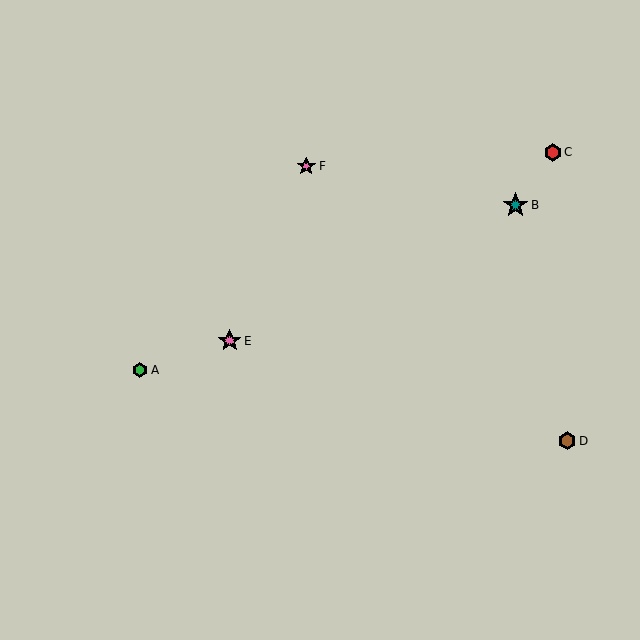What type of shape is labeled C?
Shape C is a red hexagon.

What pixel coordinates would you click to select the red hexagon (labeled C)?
Click at (553, 152) to select the red hexagon C.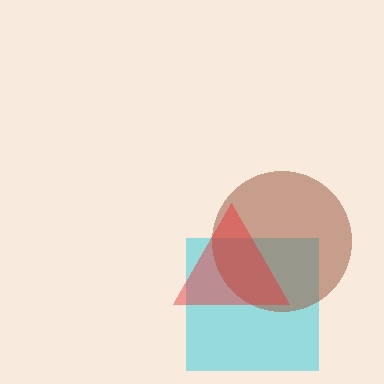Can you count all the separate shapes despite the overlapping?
Yes, there are 3 separate shapes.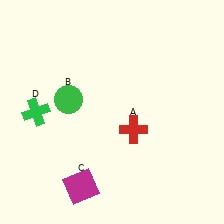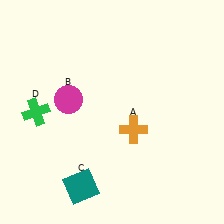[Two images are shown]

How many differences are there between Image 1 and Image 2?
There are 3 differences between the two images.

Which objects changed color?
A changed from red to orange. B changed from green to magenta. C changed from magenta to teal.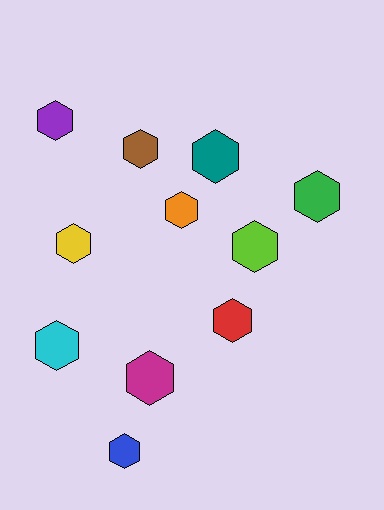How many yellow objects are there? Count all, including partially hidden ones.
There is 1 yellow object.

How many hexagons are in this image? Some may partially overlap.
There are 11 hexagons.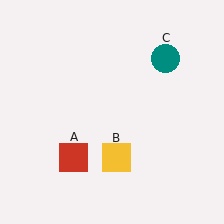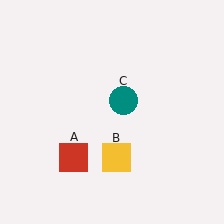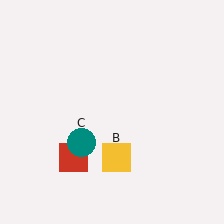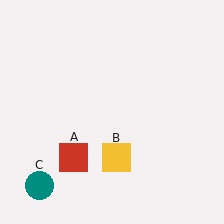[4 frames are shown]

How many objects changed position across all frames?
1 object changed position: teal circle (object C).